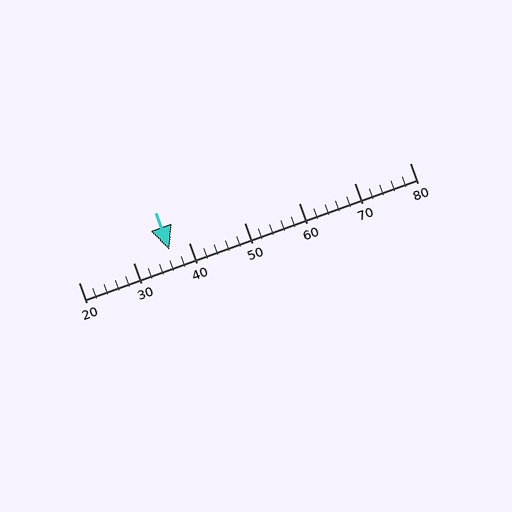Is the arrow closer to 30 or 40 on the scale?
The arrow is closer to 40.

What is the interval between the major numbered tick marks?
The major tick marks are spaced 10 units apart.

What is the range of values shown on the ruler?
The ruler shows values from 20 to 80.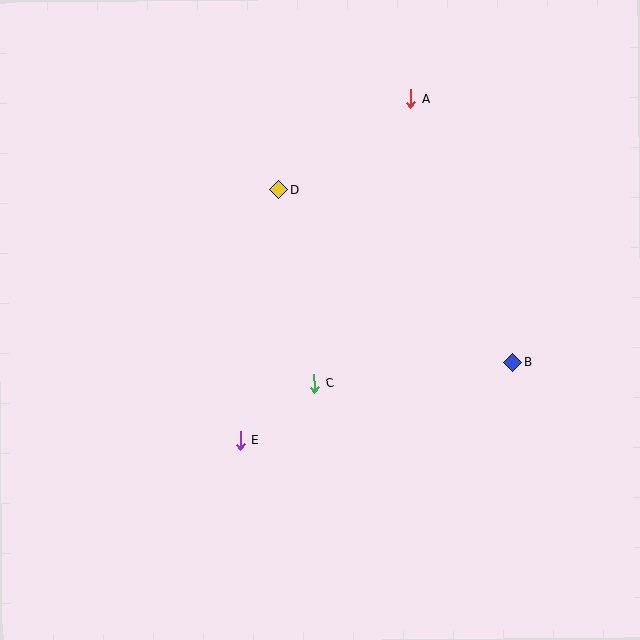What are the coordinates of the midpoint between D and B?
The midpoint between D and B is at (396, 276).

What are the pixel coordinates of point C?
Point C is at (314, 383).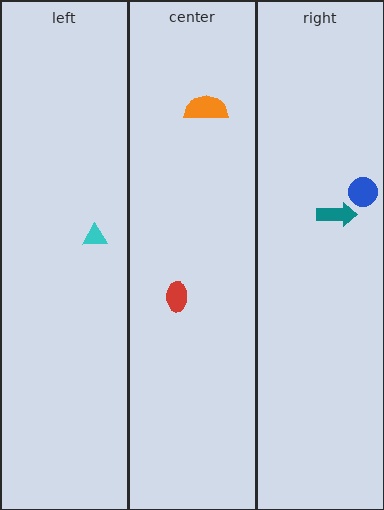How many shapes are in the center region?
2.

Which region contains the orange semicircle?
The center region.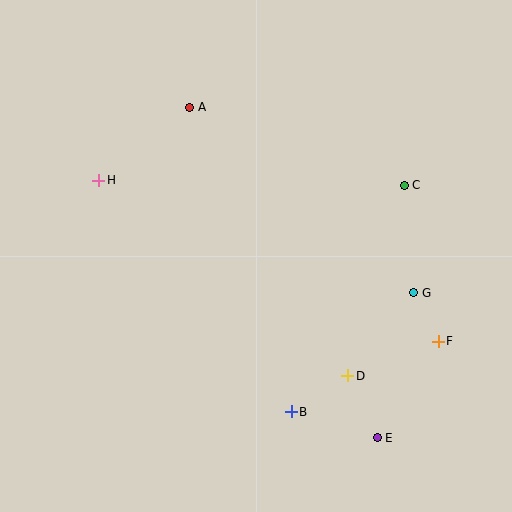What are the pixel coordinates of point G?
Point G is at (414, 293).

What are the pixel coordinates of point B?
Point B is at (291, 412).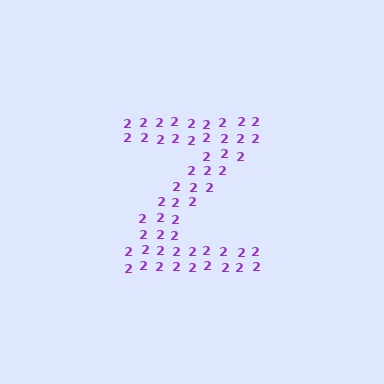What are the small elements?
The small elements are digit 2's.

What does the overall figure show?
The overall figure shows the letter Z.